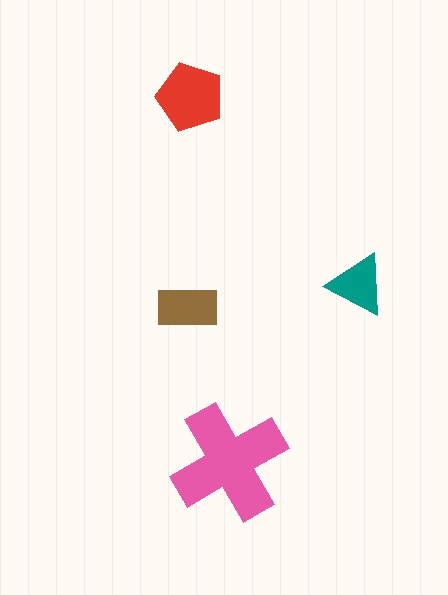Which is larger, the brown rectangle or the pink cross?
The pink cross.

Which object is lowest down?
The pink cross is bottommost.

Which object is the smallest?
The teal triangle.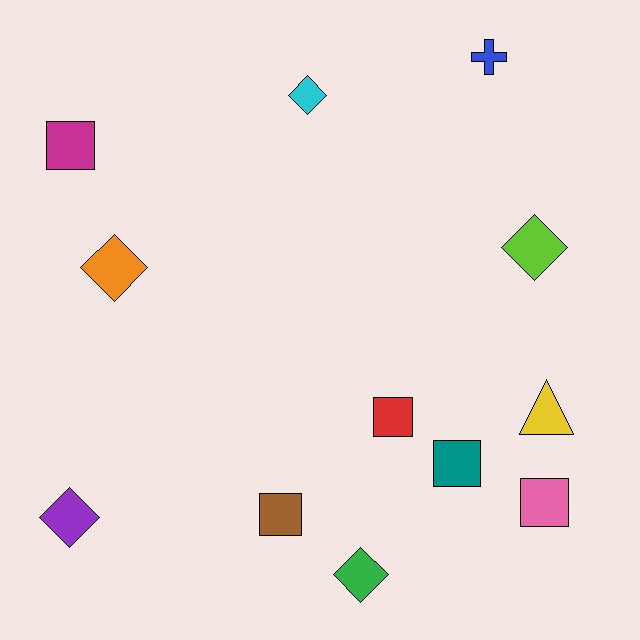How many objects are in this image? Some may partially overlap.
There are 12 objects.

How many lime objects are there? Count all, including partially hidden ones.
There is 1 lime object.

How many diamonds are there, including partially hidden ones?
There are 5 diamonds.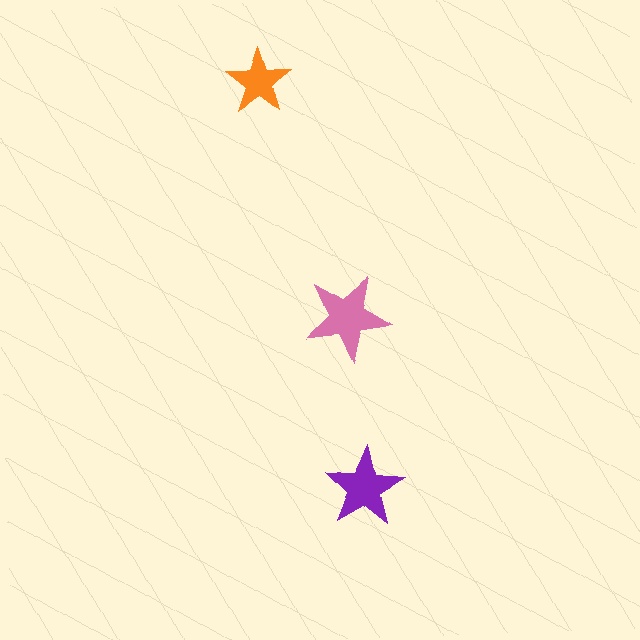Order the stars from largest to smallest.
the pink one, the purple one, the orange one.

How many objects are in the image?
There are 3 objects in the image.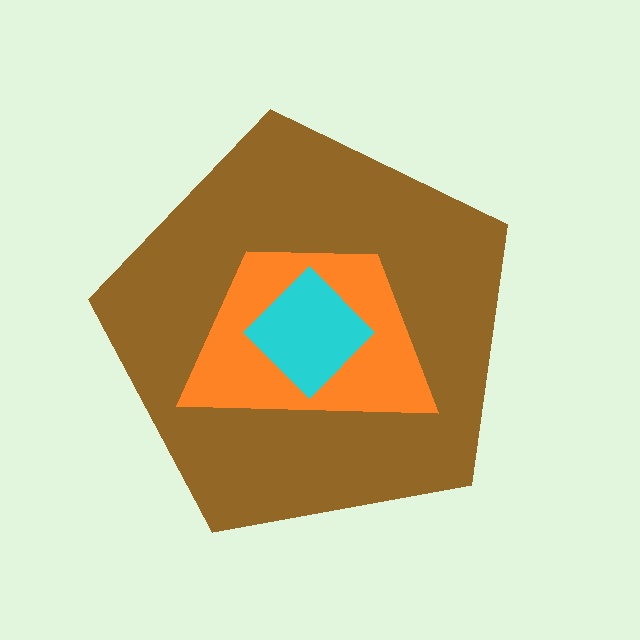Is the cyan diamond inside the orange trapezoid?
Yes.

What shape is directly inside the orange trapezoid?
The cyan diamond.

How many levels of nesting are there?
3.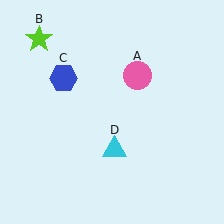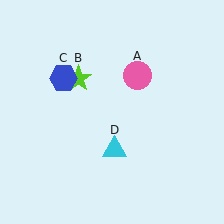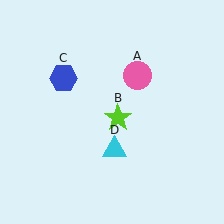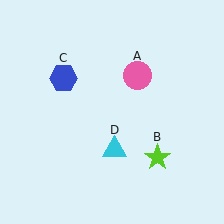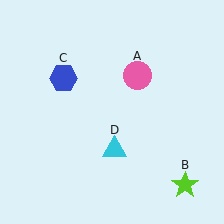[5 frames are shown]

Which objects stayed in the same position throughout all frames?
Pink circle (object A) and blue hexagon (object C) and cyan triangle (object D) remained stationary.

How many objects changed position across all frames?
1 object changed position: lime star (object B).